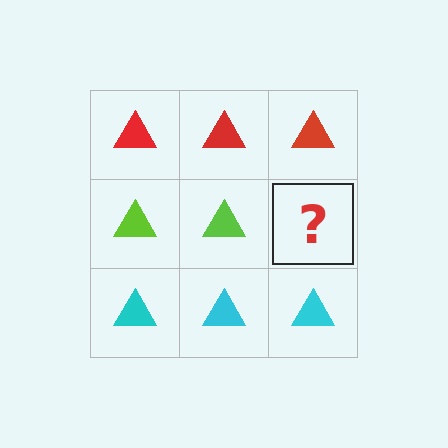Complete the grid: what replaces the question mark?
The question mark should be replaced with a lime triangle.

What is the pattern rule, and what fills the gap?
The rule is that each row has a consistent color. The gap should be filled with a lime triangle.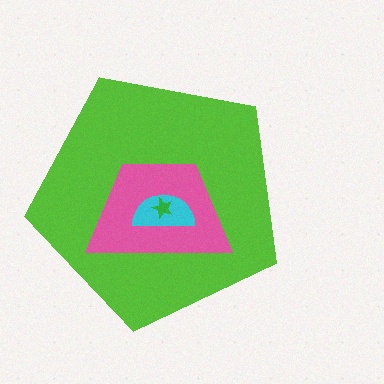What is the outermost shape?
The lime pentagon.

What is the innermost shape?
The green star.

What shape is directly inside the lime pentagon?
The pink trapezoid.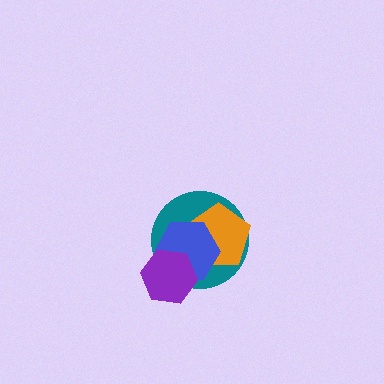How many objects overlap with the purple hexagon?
2 objects overlap with the purple hexagon.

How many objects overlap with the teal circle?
3 objects overlap with the teal circle.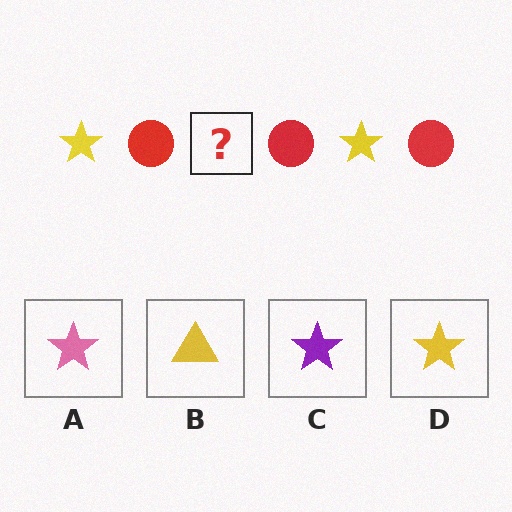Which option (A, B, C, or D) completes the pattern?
D.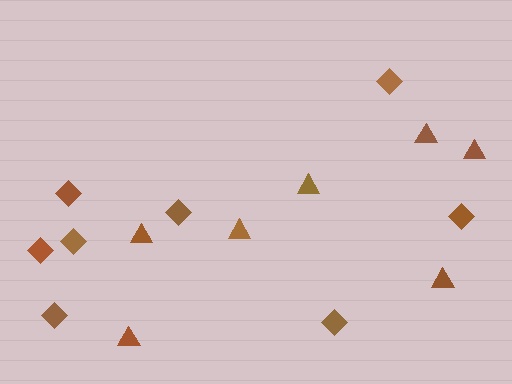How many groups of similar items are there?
There are 2 groups: one group of triangles (7) and one group of diamonds (8).